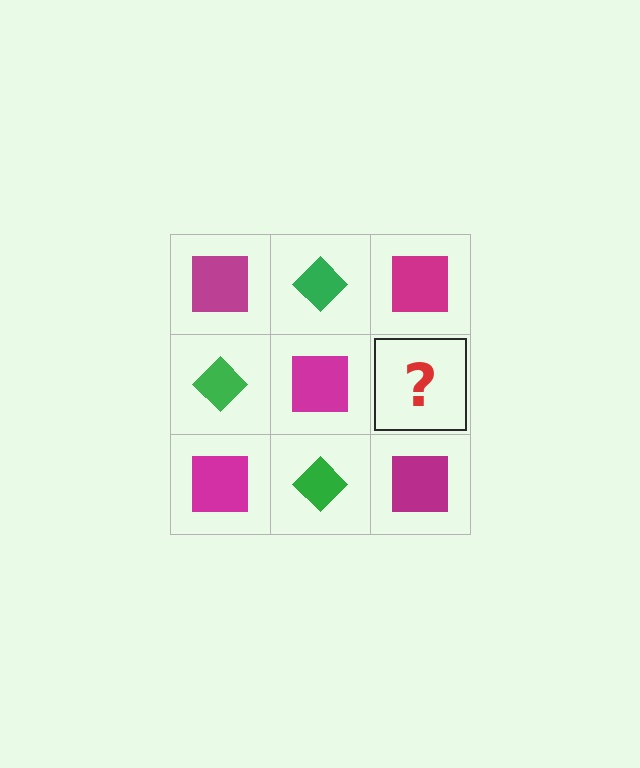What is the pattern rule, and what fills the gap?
The rule is that it alternates magenta square and green diamond in a checkerboard pattern. The gap should be filled with a green diamond.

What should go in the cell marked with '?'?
The missing cell should contain a green diamond.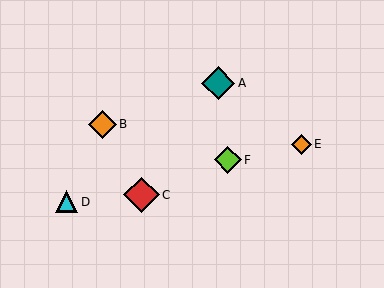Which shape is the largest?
The red diamond (labeled C) is the largest.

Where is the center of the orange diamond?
The center of the orange diamond is at (301, 144).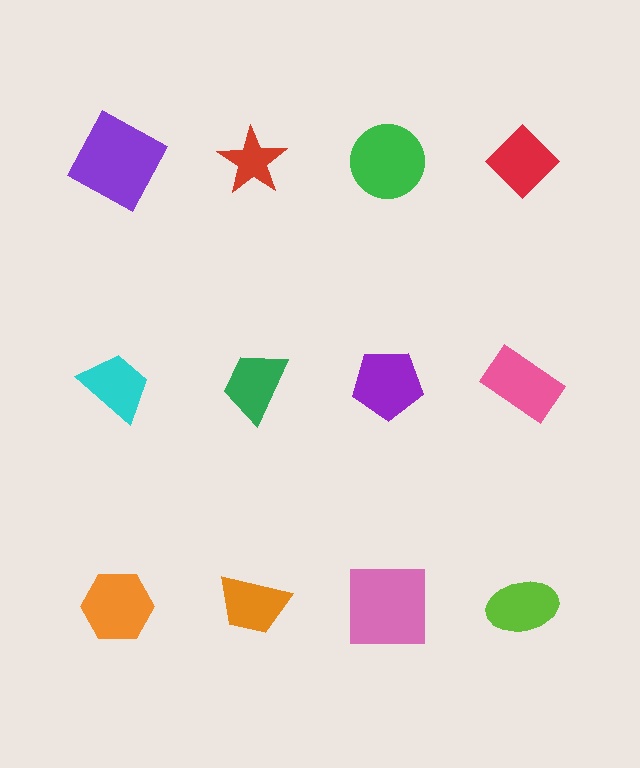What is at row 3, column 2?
An orange trapezoid.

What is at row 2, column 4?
A pink rectangle.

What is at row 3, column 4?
A lime ellipse.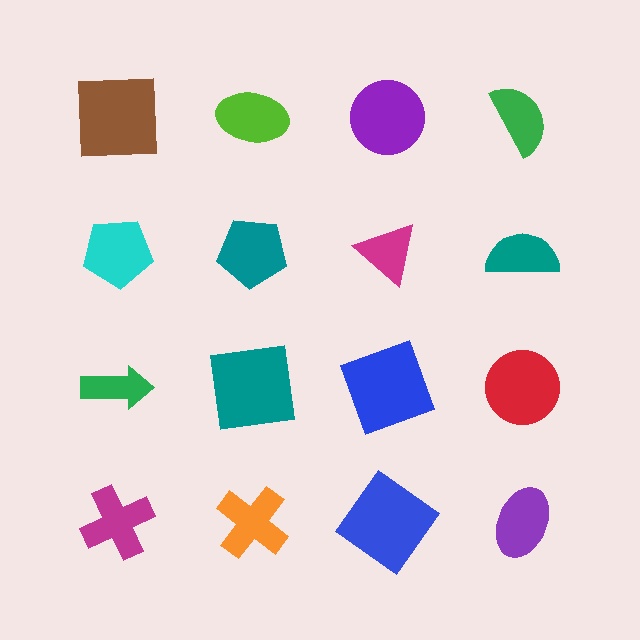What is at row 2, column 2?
A teal pentagon.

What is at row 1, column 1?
A brown square.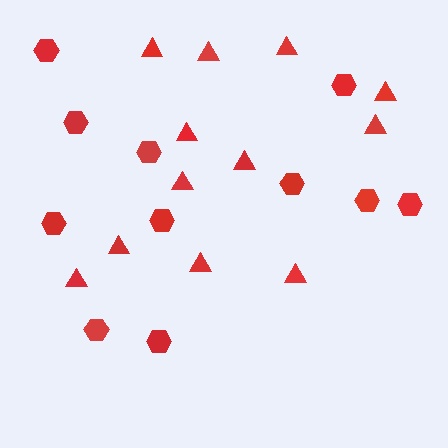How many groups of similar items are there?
There are 2 groups: one group of hexagons (11) and one group of triangles (12).